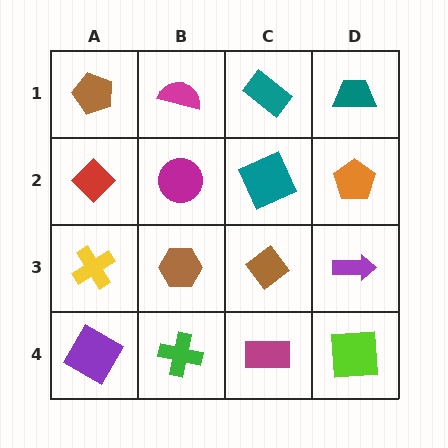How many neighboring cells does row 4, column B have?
3.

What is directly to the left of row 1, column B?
A brown pentagon.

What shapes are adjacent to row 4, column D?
A purple arrow (row 3, column D), a magenta rectangle (row 4, column C).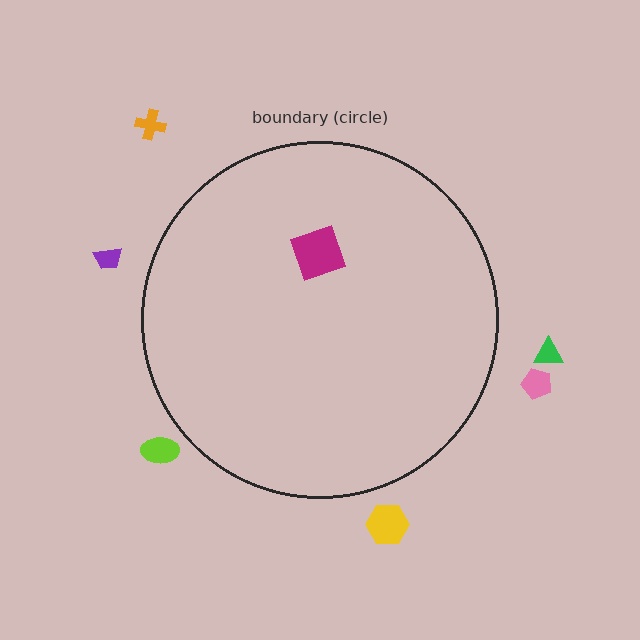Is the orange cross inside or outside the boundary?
Outside.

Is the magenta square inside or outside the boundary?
Inside.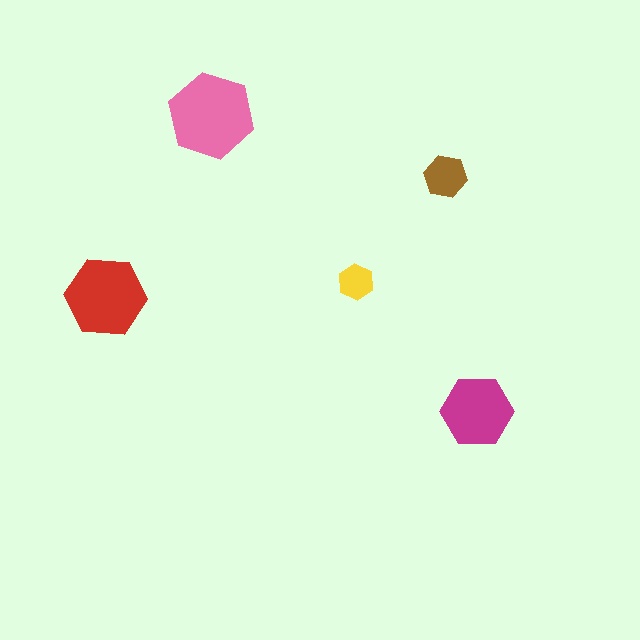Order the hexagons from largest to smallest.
the pink one, the red one, the magenta one, the brown one, the yellow one.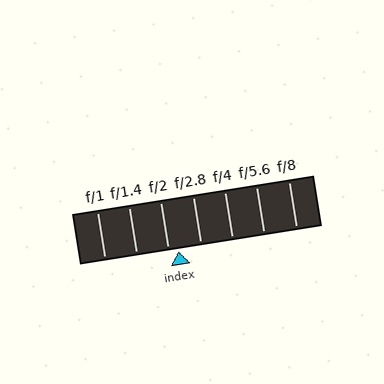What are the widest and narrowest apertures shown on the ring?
The widest aperture shown is f/1 and the narrowest is f/8.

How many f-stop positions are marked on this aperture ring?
There are 7 f-stop positions marked.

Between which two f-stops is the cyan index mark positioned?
The index mark is between f/2 and f/2.8.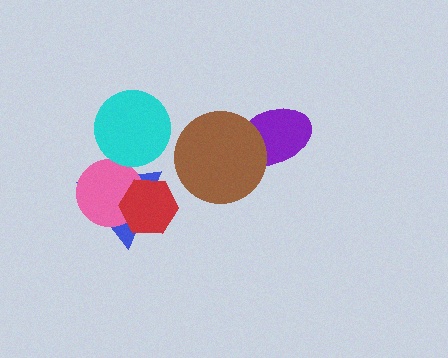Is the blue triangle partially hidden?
Yes, it is partially covered by another shape.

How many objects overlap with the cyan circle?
1 object overlaps with the cyan circle.